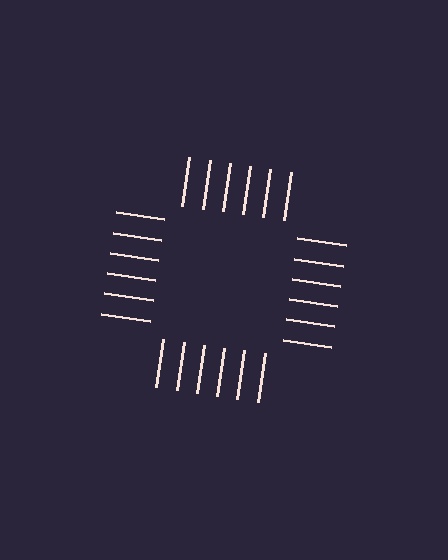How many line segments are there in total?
24 — 6 along each of the 4 edges.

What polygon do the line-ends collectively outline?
An illusory square — the line segments terminate on its edges but no continuous stroke is drawn.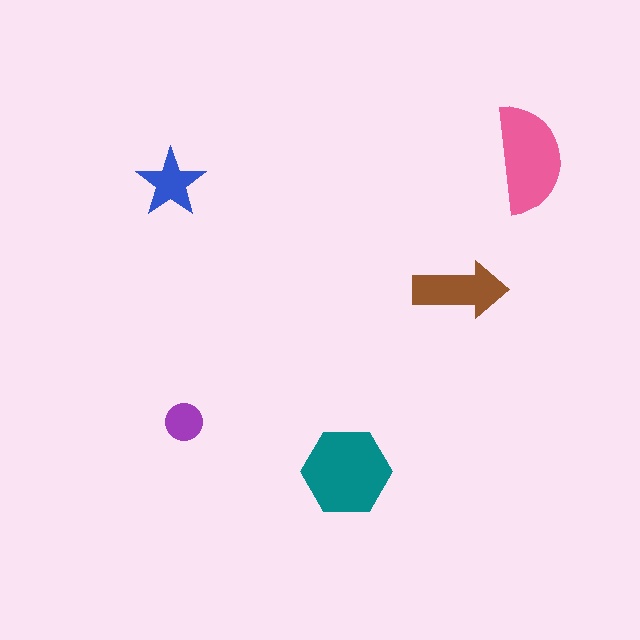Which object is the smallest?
The purple circle.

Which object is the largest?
The teal hexagon.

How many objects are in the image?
There are 5 objects in the image.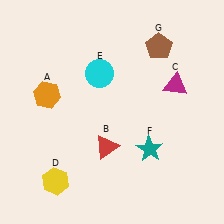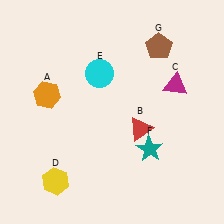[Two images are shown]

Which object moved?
The red triangle (B) moved right.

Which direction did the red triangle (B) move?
The red triangle (B) moved right.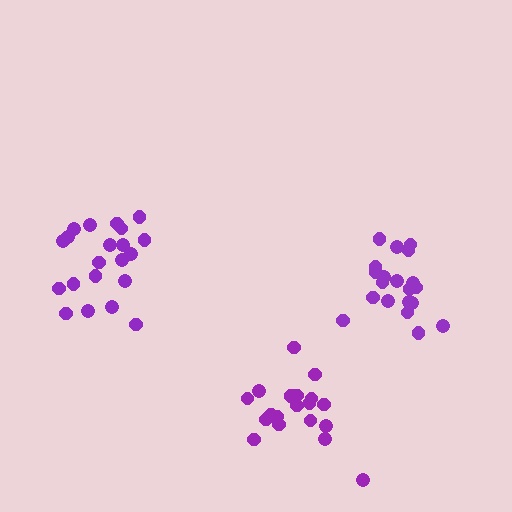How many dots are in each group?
Group 1: 20 dots, Group 2: 21 dots, Group 3: 21 dots (62 total).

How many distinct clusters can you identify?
There are 3 distinct clusters.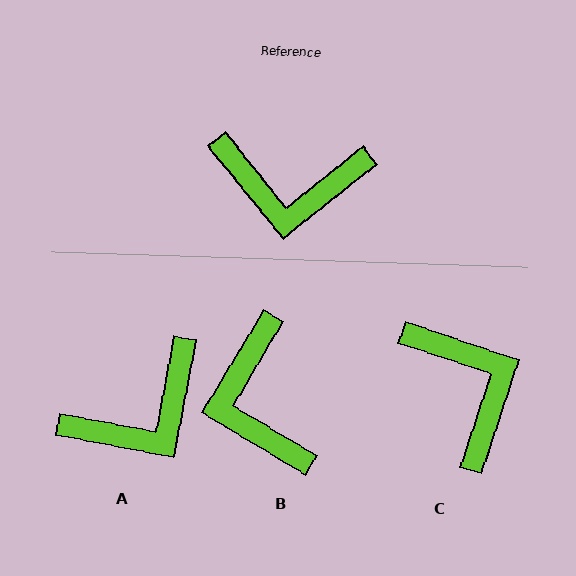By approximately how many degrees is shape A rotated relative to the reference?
Approximately 40 degrees counter-clockwise.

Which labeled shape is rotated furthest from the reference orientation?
C, about 123 degrees away.